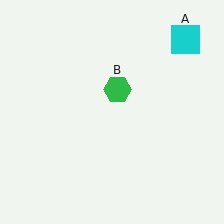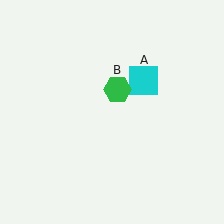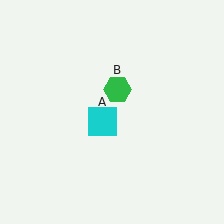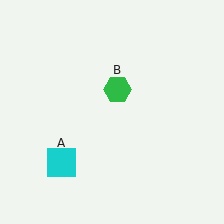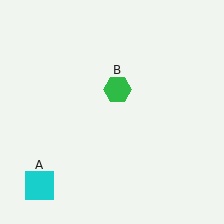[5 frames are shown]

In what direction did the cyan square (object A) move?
The cyan square (object A) moved down and to the left.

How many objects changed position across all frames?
1 object changed position: cyan square (object A).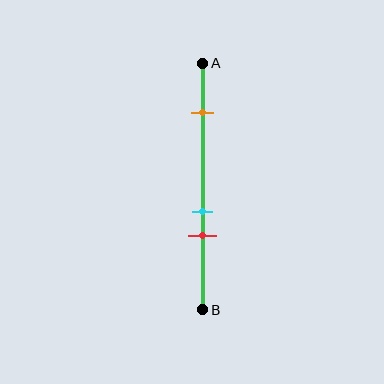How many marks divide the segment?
There are 3 marks dividing the segment.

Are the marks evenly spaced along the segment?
No, the marks are not evenly spaced.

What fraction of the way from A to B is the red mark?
The red mark is approximately 70% (0.7) of the way from A to B.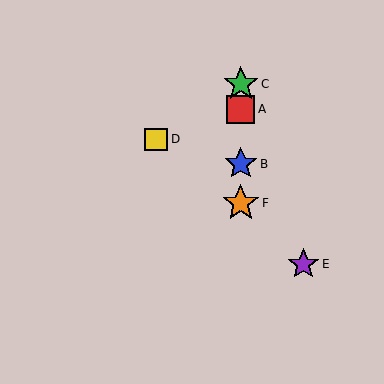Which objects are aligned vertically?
Objects A, B, C, F are aligned vertically.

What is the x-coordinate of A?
Object A is at x≈241.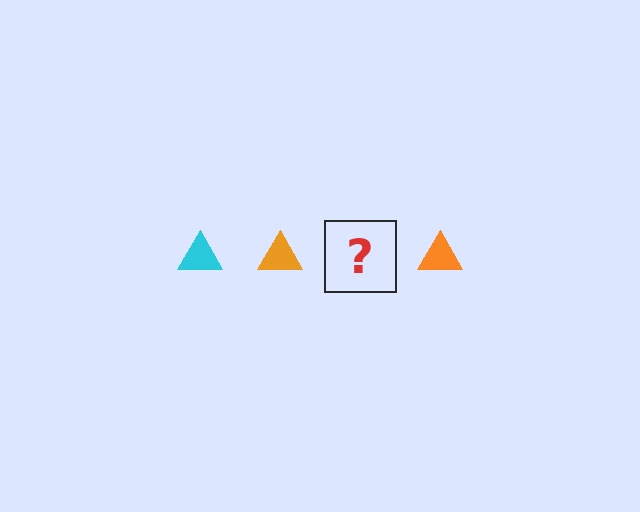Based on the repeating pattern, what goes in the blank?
The blank should be a cyan triangle.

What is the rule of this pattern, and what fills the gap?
The rule is that the pattern cycles through cyan, orange triangles. The gap should be filled with a cyan triangle.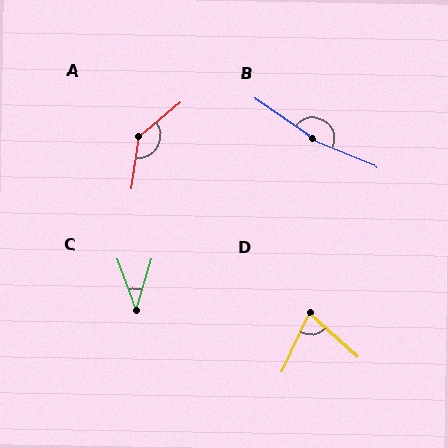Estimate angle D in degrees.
Approximately 73 degrees.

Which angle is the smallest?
C, at approximately 36 degrees.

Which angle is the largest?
B, at approximately 168 degrees.